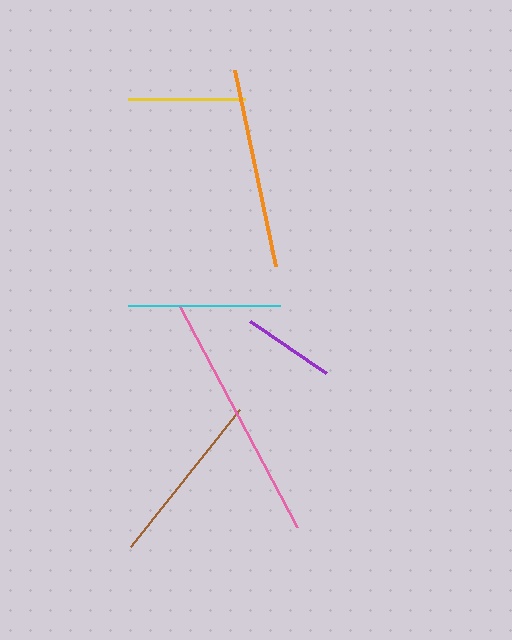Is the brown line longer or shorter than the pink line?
The pink line is longer than the brown line.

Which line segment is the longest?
The pink line is the longest at approximately 252 pixels.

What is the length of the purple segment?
The purple segment is approximately 92 pixels long.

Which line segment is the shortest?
The purple line is the shortest at approximately 92 pixels.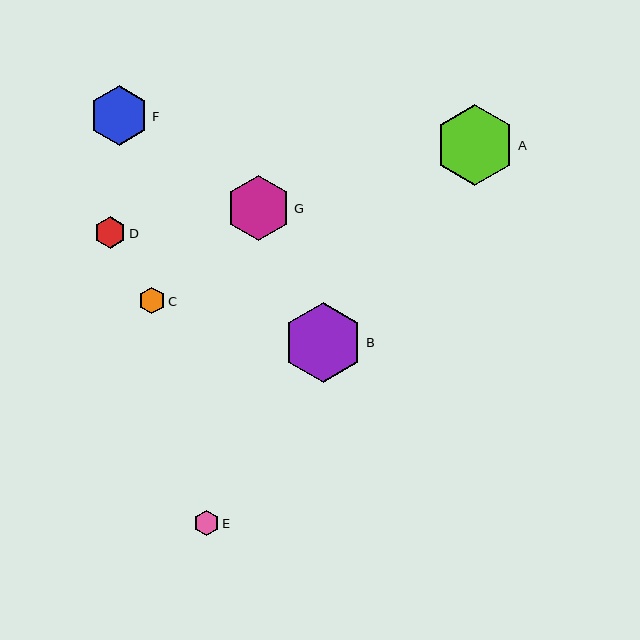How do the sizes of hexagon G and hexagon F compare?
Hexagon G and hexagon F are approximately the same size.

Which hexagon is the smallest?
Hexagon E is the smallest with a size of approximately 25 pixels.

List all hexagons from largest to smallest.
From largest to smallest: A, B, G, F, D, C, E.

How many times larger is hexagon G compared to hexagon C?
Hexagon G is approximately 2.5 times the size of hexagon C.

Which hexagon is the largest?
Hexagon A is the largest with a size of approximately 81 pixels.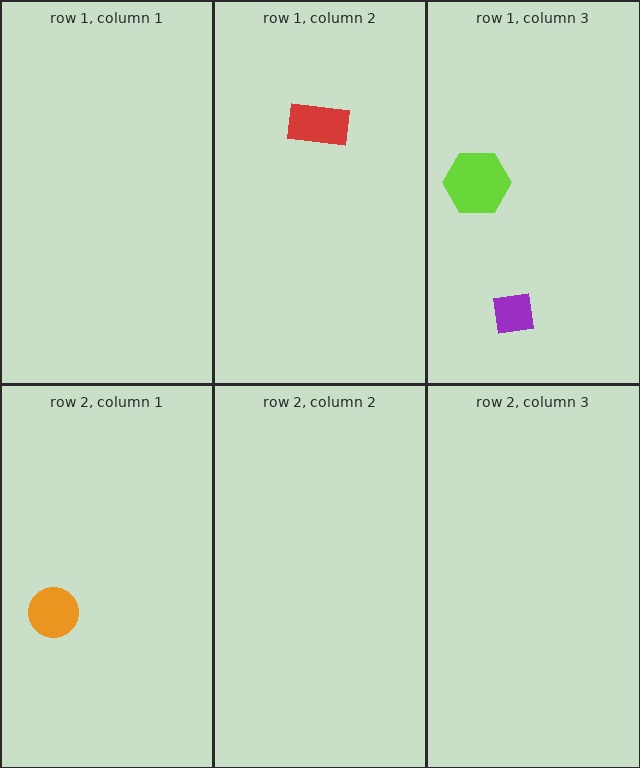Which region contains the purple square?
The row 1, column 3 region.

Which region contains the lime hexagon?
The row 1, column 3 region.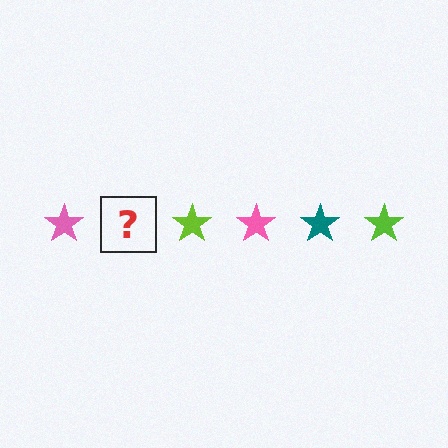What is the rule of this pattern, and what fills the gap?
The rule is that the pattern cycles through pink, teal, lime stars. The gap should be filled with a teal star.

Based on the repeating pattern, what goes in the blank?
The blank should be a teal star.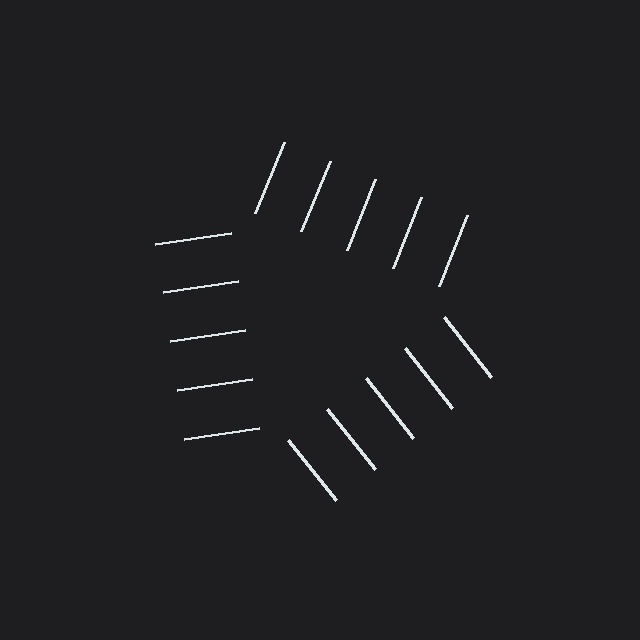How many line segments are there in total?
15 — 5 along each of the 3 edges.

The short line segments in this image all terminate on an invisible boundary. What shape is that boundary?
An illusory triangle — the line segments terminate on its edges but no continuous stroke is drawn.